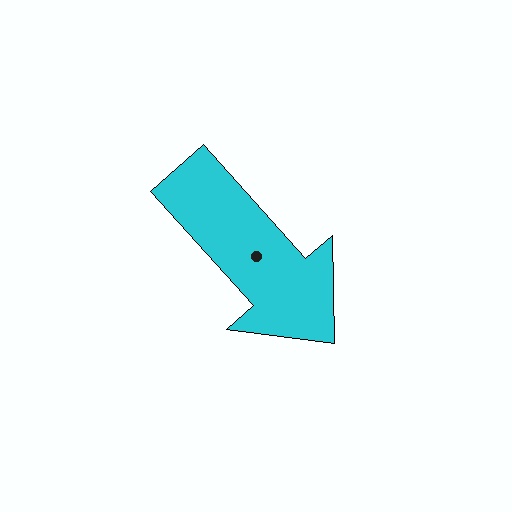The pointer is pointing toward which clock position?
Roughly 5 o'clock.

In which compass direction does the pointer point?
Southeast.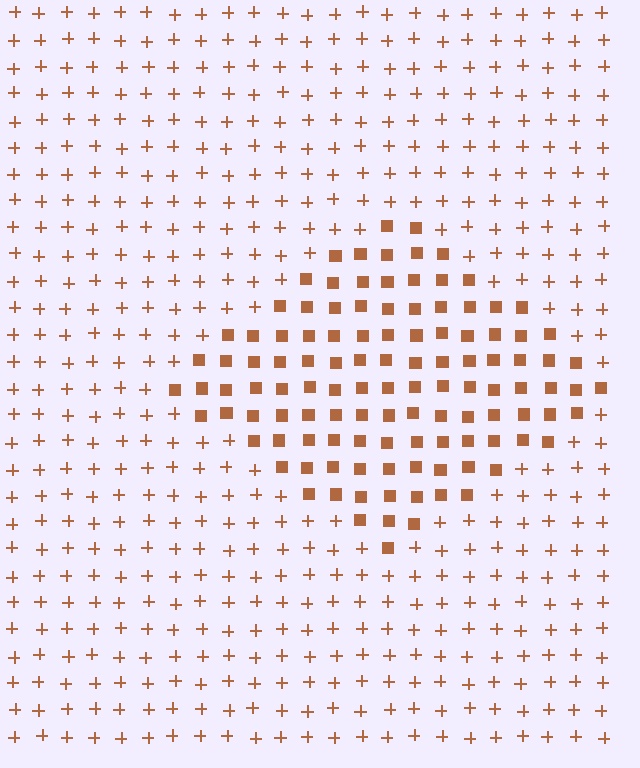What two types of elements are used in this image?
The image uses squares inside the diamond region and plus signs outside it.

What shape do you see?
I see a diamond.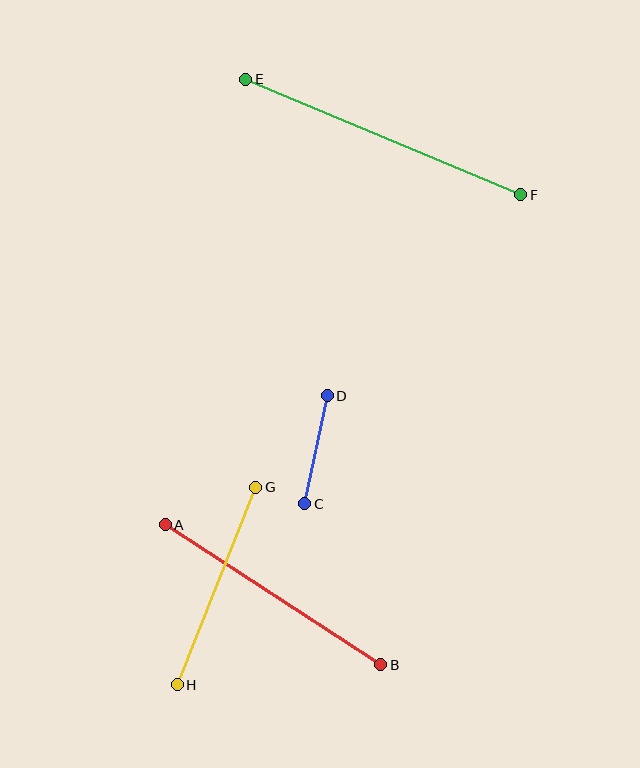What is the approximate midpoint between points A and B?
The midpoint is at approximately (273, 595) pixels.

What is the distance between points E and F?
The distance is approximately 298 pixels.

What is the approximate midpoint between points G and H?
The midpoint is at approximately (217, 586) pixels.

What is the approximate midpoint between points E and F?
The midpoint is at approximately (383, 137) pixels.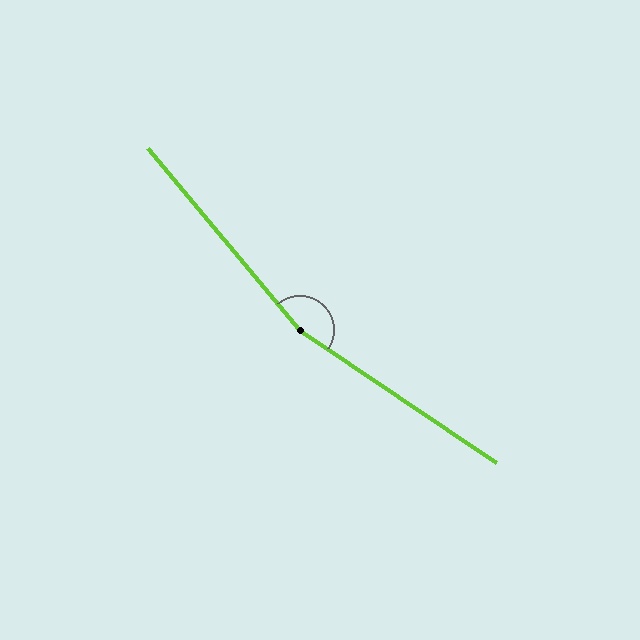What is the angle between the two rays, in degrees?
Approximately 164 degrees.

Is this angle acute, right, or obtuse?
It is obtuse.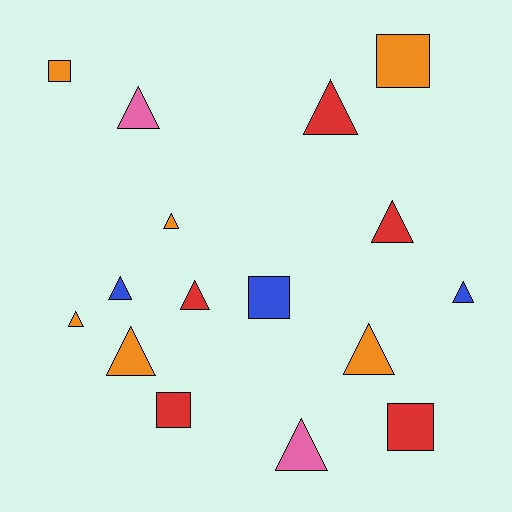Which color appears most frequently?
Orange, with 6 objects.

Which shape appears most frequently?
Triangle, with 11 objects.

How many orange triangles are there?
There are 4 orange triangles.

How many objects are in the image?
There are 16 objects.